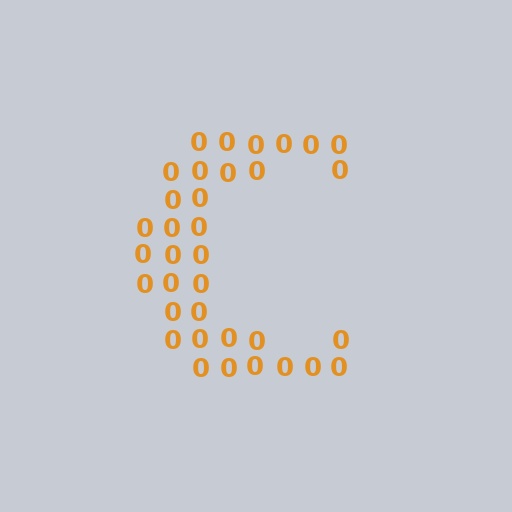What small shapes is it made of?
It is made of small digit 0's.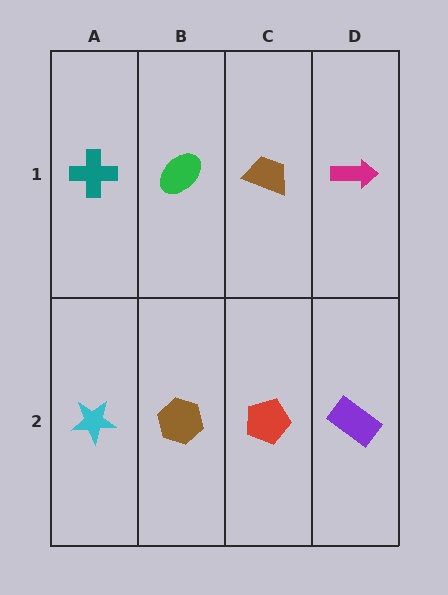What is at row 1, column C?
A brown trapezoid.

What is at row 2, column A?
A cyan star.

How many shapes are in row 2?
4 shapes.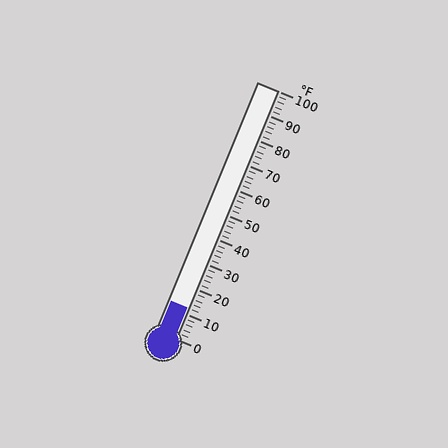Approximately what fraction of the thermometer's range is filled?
The thermometer is filled to approximately 10% of its range.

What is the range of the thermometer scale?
The thermometer scale ranges from 0°F to 100°F.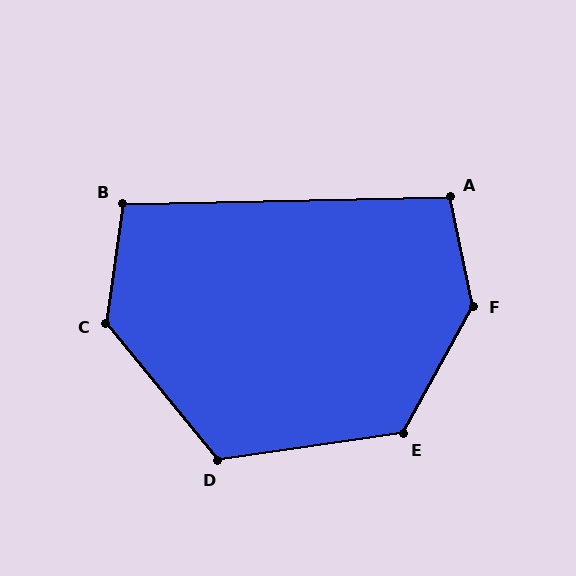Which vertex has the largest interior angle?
F, at approximately 140 degrees.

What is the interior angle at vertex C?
Approximately 133 degrees (obtuse).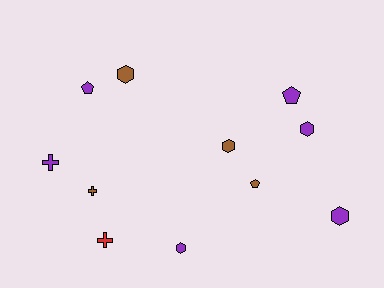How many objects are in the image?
There are 11 objects.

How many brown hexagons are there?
There are 2 brown hexagons.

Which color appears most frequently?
Purple, with 6 objects.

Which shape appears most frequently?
Hexagon, with 5 objects.